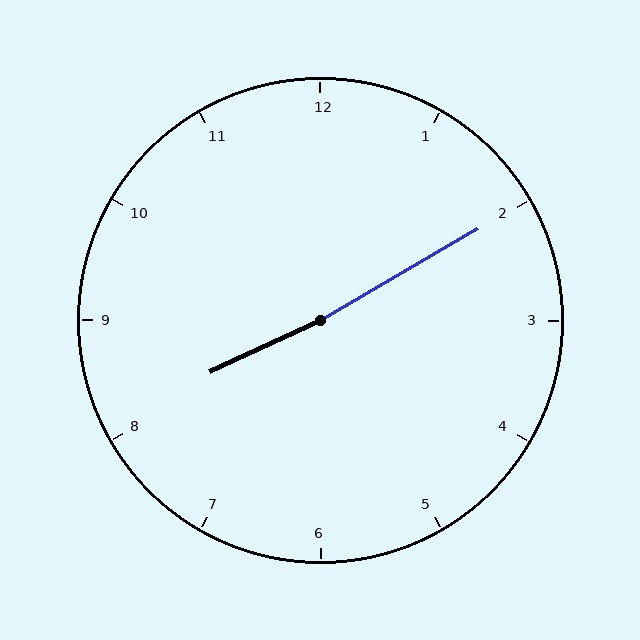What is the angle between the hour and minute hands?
Approximately 175 degrees.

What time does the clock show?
8:10.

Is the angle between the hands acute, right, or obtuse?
It is obtuse.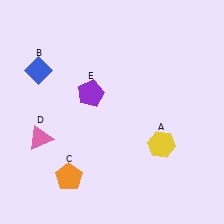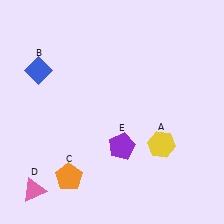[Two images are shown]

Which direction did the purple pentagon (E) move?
The purple pentagon (E) moved down.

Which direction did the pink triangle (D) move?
The pink triangle (D) moved down.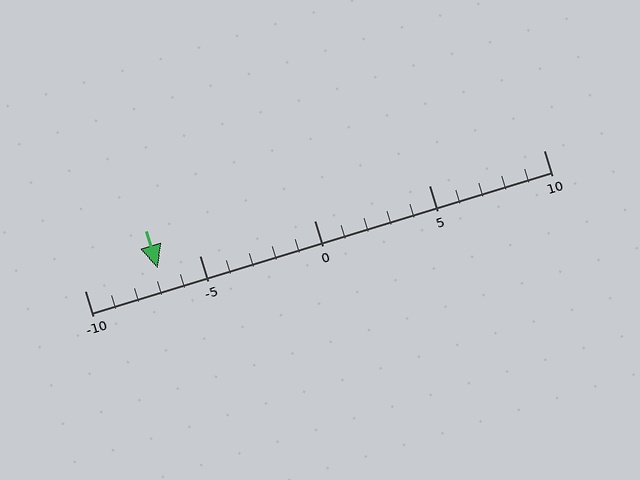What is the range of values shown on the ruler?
The ruler shows values from -10 to 10.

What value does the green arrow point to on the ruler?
The green arrow points to approximately -7.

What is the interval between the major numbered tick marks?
The major tick marks are spaced 5 units apart.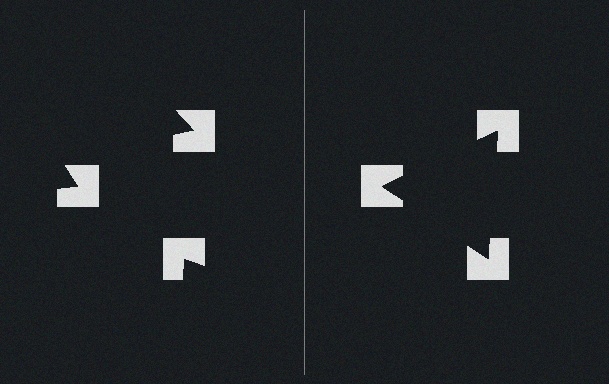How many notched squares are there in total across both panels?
6 — 3 on each side.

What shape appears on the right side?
An illusory triangle.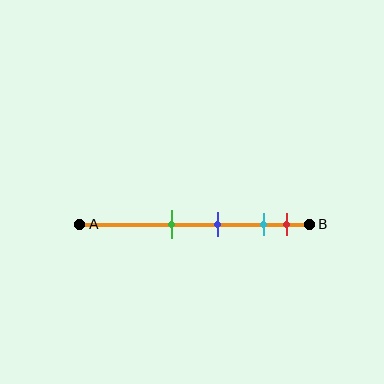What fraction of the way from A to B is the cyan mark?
The cyan mark is approximately 80% (0.8) of the way from A to B.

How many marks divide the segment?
There are 4 marks dividing the segment.